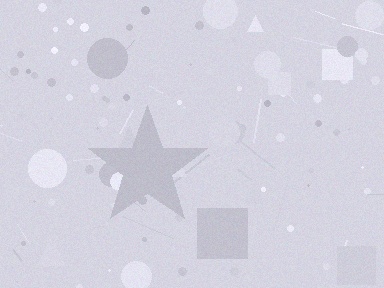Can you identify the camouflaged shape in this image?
The camouflaged shape is a star.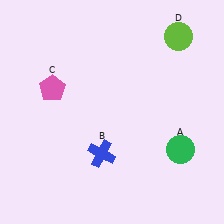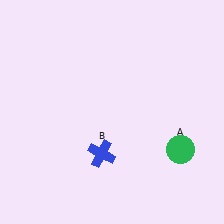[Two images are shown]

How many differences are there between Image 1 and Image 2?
There are 2 differences between the two images.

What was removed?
The lime circle (D), the pink pentagon (C) were removed in Image 2.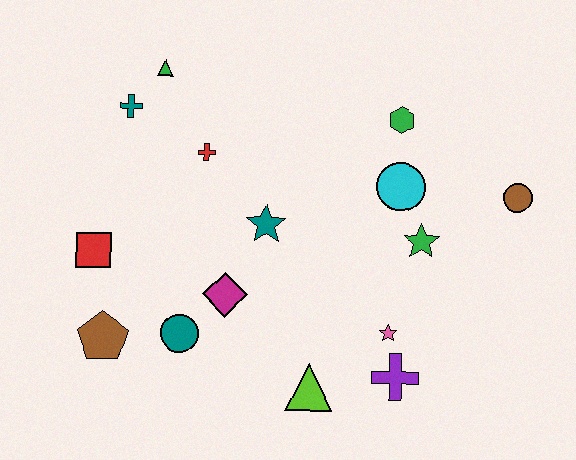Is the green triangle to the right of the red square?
Yes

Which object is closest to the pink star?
The purple cross is closest to the pink star.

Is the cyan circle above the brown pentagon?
Yes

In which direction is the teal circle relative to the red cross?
The teal circle is below the red cross.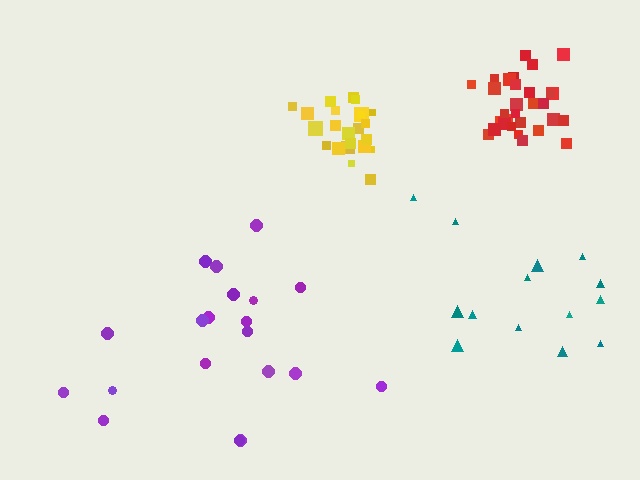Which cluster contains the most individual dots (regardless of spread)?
Red (32).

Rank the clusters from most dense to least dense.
red, yellow, purple, teal.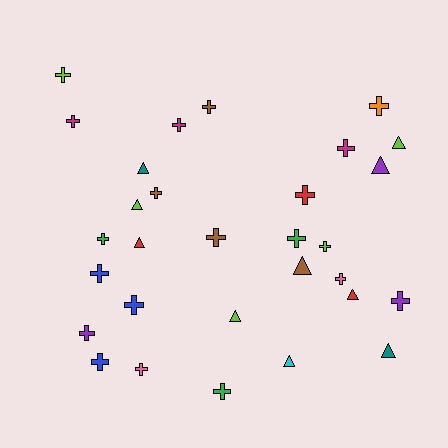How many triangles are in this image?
There are 10 triangles.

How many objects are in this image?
There are 30 objects.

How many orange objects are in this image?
There is 1 orange object.